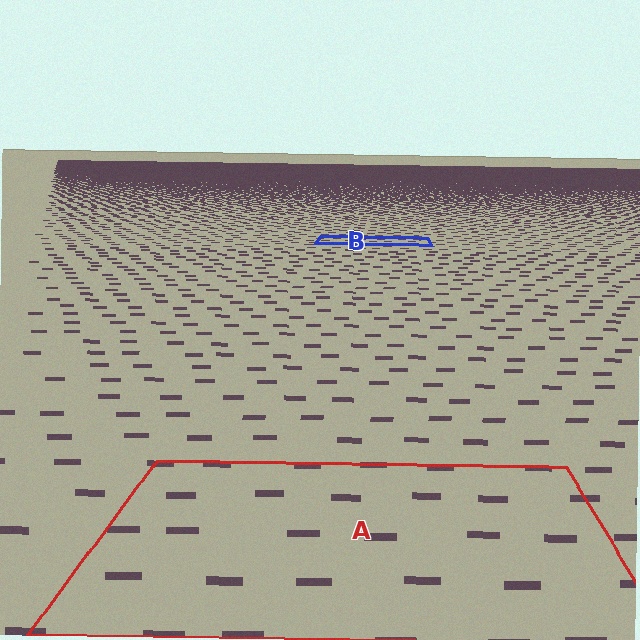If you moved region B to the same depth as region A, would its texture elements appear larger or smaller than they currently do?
They would appear larger. At a closer depth, the same texture elements are projected at a bigger on-screen size.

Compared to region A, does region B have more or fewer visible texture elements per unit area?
Region B has more texture elements per unit area — they are packed more densely because it is farther away.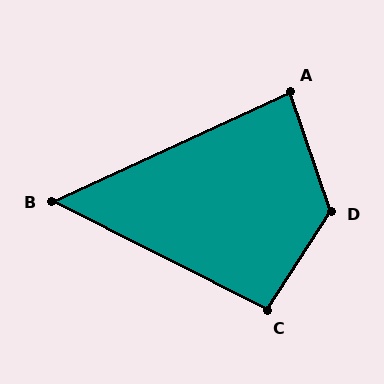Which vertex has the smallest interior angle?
B, at approximately 52 degrees.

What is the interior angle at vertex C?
Approximately 96 degrees (obtuse).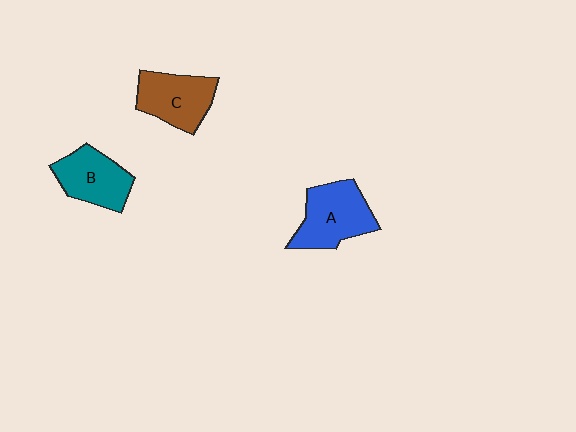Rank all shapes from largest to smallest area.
From largest to smallest: A (blue), C (brown), B (teal).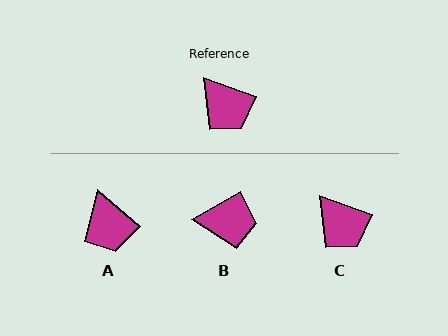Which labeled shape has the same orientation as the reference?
C.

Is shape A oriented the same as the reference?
No, it is off by about 21 degrees.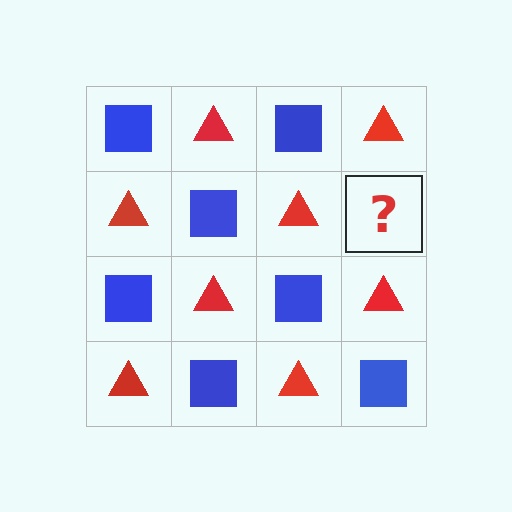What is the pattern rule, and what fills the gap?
The rule is that it alternates blue square and red triangle in a checkerboard pattern. The gap should be filled with a blue square.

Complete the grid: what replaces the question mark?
The question mark should be replaced with a blue square.